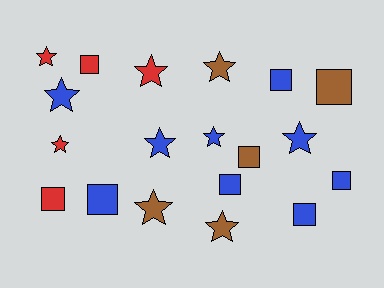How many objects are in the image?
There are 19 objects.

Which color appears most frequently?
Blue, with 9 objects.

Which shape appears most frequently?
Star, with 10 objects.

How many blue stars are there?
There are 4 blue stars.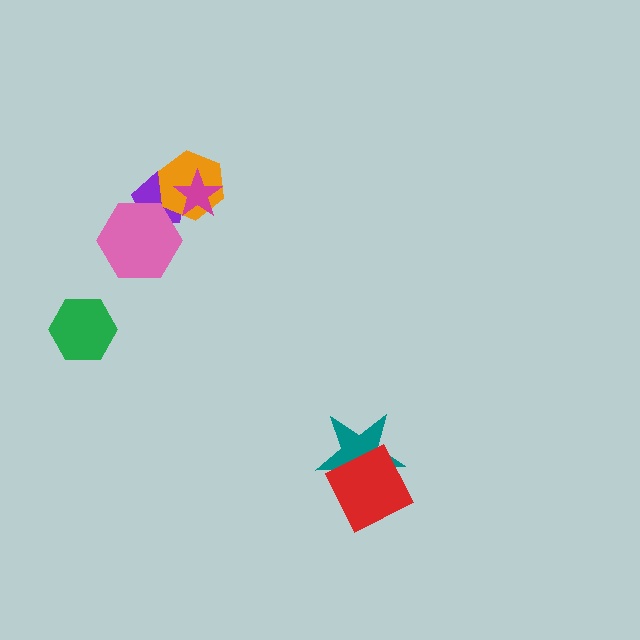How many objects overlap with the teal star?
1 object overlaps with the teal star.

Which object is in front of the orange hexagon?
The magenta star is in front of the orange hexagon.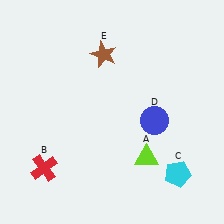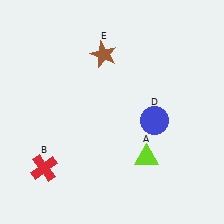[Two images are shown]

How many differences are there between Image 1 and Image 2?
There is 1 difference between the two images.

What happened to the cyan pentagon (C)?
The cyan pentagon (C) was removed in Image 2. It was in the bottom-right area of Image 1.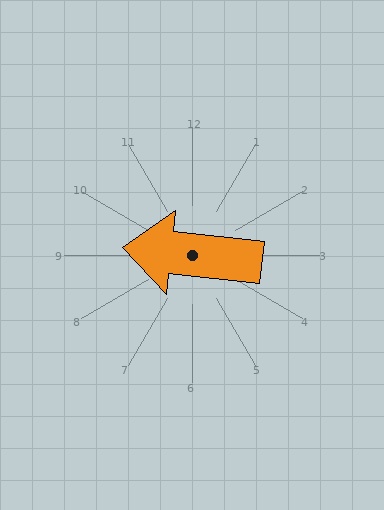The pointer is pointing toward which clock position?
Roughly 9 o'clock.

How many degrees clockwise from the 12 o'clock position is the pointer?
Approximately 276 degrees.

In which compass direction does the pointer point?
West.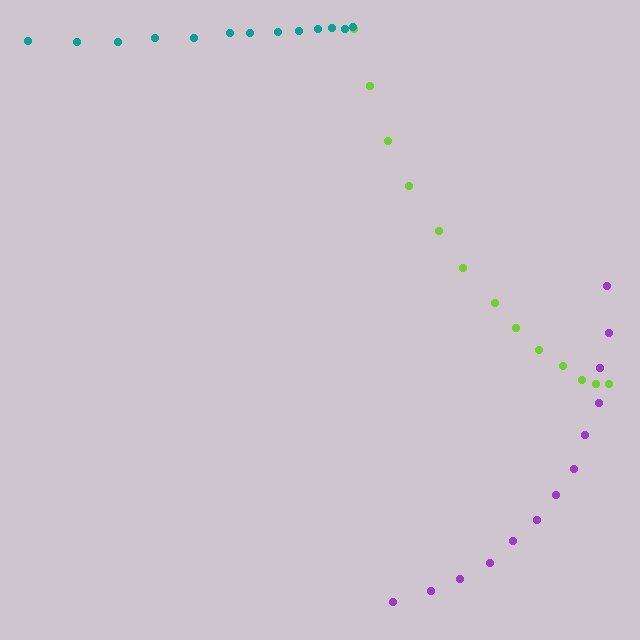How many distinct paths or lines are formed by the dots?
There are 3 distinct paths.